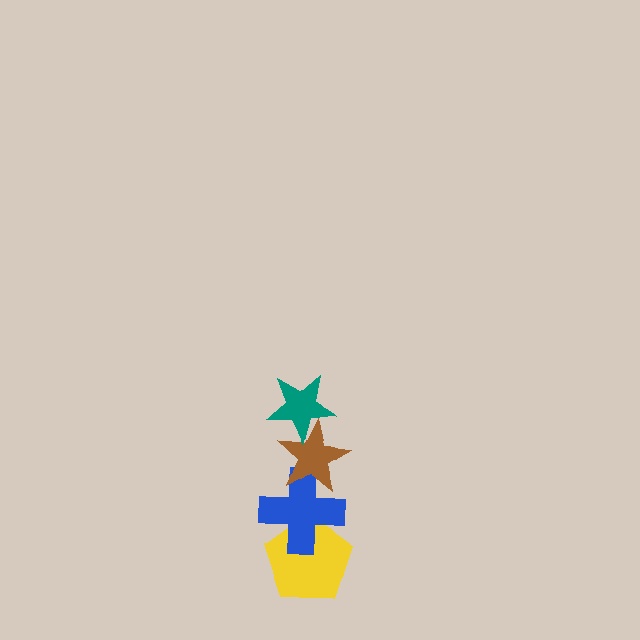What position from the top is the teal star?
The teal star is 1st from the top.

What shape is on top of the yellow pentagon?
The blue cross is on top of the yellow pentagon.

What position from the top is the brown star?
The brown star is 2nd from the top.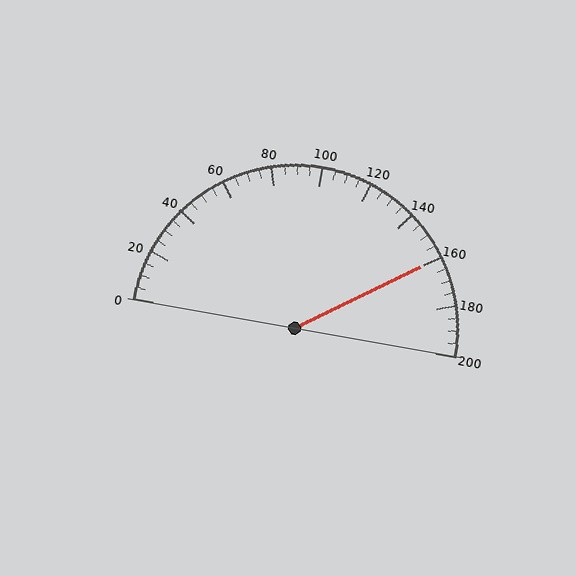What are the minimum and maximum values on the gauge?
The gauge ranges from 0 to 200.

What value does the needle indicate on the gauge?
The needle indicates approximately 160.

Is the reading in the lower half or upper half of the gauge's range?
The reading is in the upper half of the range (0 to 200).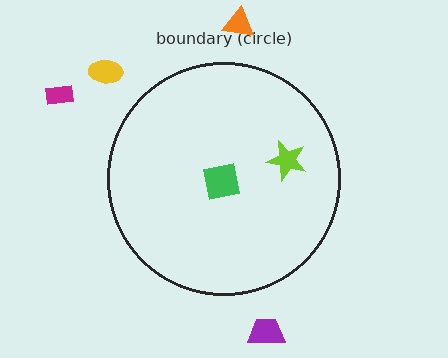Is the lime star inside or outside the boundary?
Inside.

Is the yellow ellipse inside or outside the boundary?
Outside.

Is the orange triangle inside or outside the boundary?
Outside.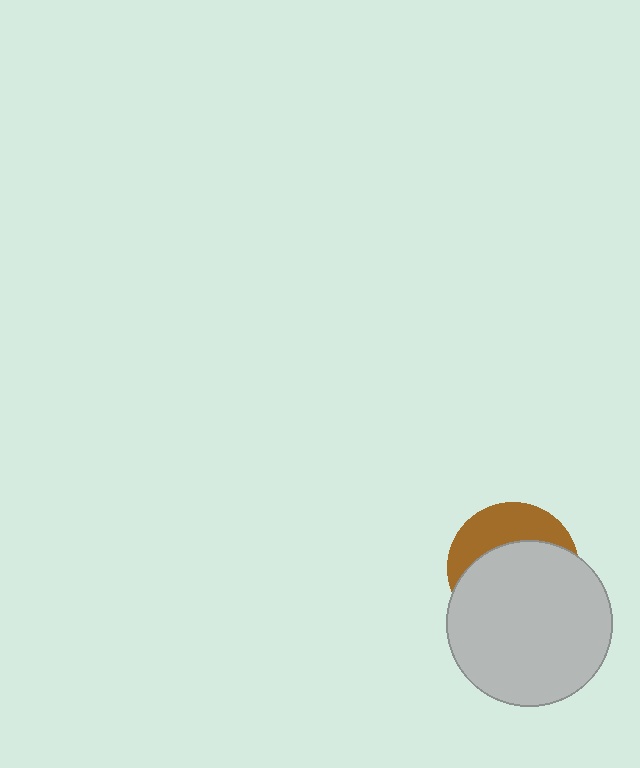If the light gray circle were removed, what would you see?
You would see the complete brown circle.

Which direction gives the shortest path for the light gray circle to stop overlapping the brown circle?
Moving down gives the shortest separation.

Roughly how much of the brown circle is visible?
A small part of it is visible (roughly 35%).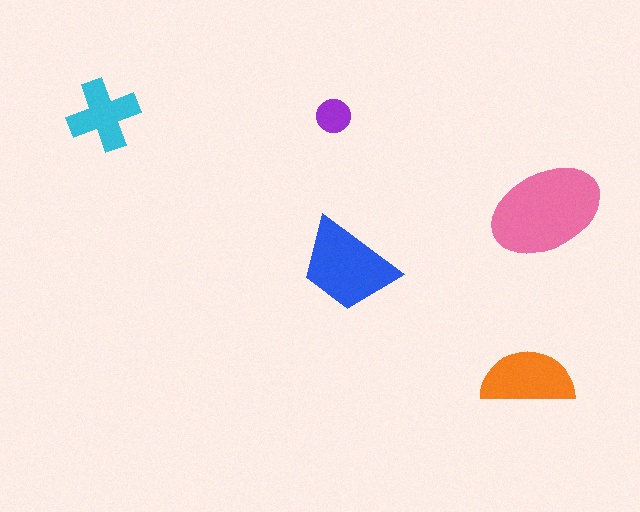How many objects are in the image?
There are 5 objects in the image.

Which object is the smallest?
The purple circle.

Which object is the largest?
The pink ellipse.